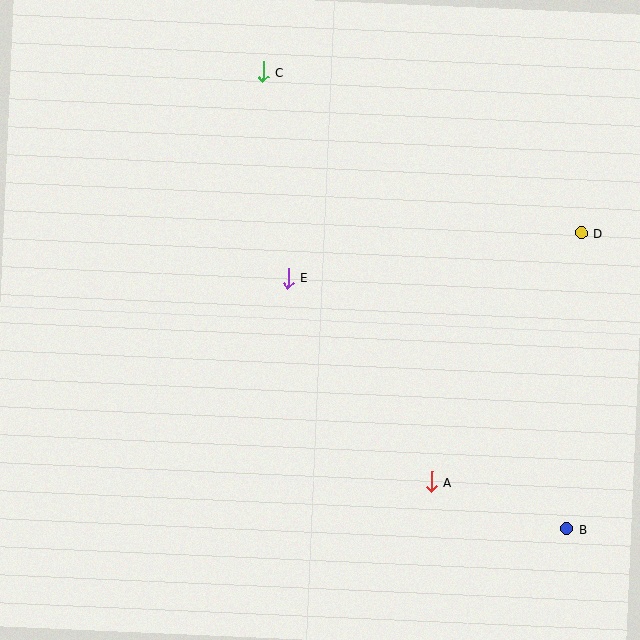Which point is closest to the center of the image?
Point E at (288, 278) is closest to the center.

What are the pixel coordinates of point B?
Point B is at (567, 529).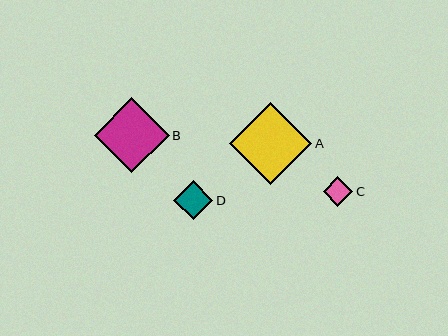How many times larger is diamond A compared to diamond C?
Diamond A is approximately 2.8 times the size of diamond C.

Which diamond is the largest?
Diamond A is the largest with a size of approximately 82 pixels.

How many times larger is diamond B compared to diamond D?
Diamond B is approximately 1.9 times the size of diamond D.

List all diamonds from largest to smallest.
From largest to smallest: A, B, D, C.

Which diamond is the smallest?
Diamond C is the smallest with a size of approximately 30 pixels.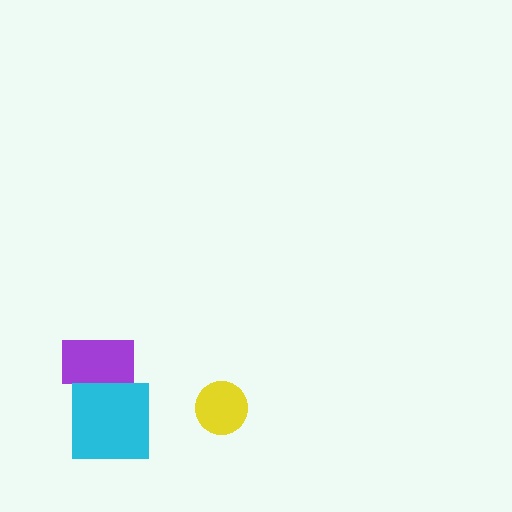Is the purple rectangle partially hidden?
Yes, it is partially covered by another shape.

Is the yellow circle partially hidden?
No, no other shape covers it.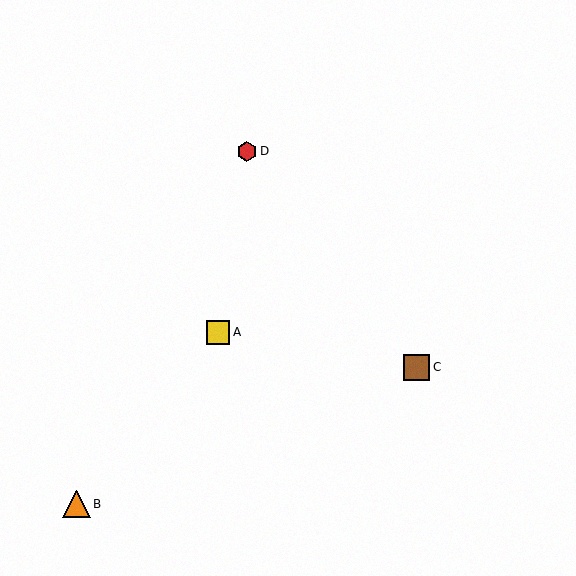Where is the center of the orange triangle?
The center of the orange triangle is at (77, 504).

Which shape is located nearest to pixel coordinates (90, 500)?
The orange triangle (labeled B) at (77, 504) is nearest to that location.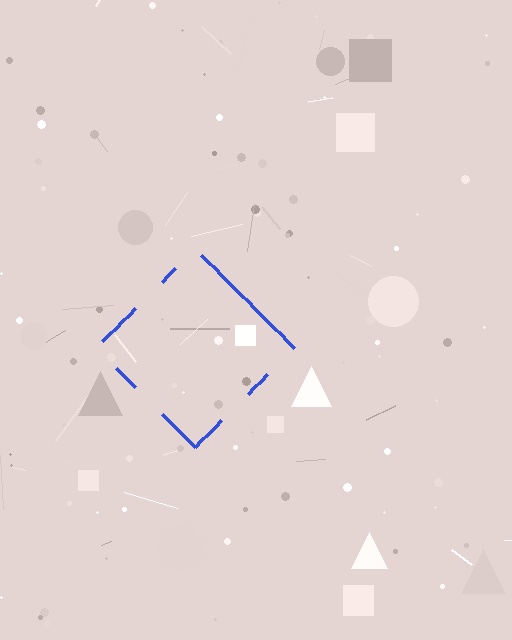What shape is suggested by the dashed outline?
The dashed outline suggests a diamond.